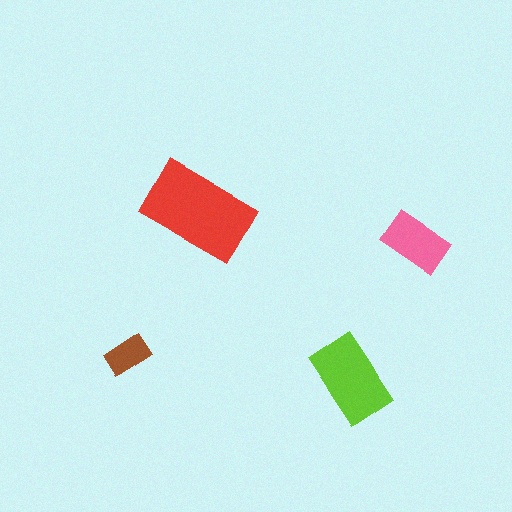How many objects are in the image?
There are 4 objects in the image.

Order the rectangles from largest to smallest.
the red one, the lime one, the pink one, the brown one.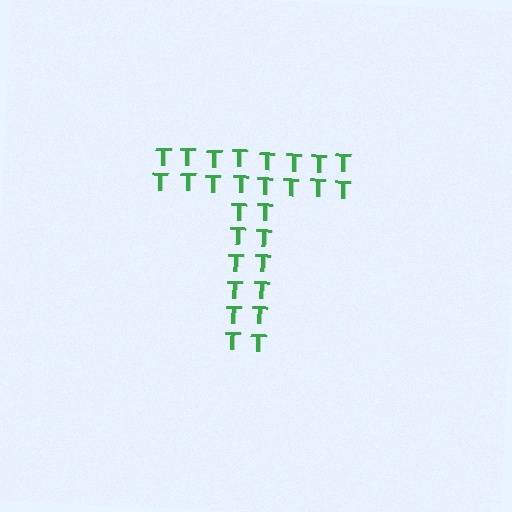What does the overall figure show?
The overall figure shows the letter T.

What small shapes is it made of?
It is made of small letter T's.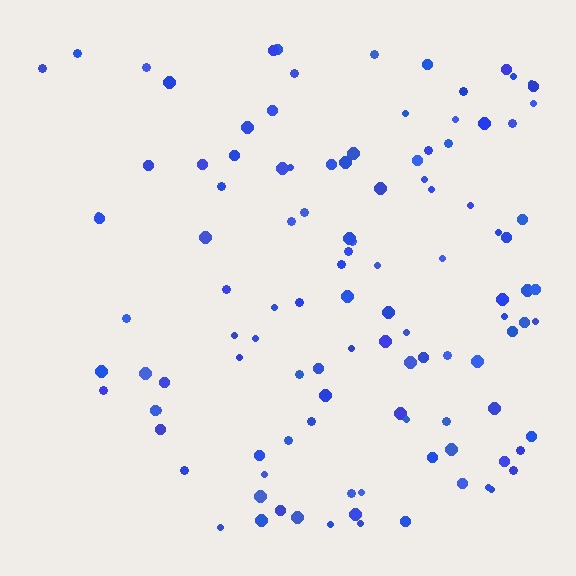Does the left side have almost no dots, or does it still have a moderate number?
Still a moderate number, just noticeably fewer than the right.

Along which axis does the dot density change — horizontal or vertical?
Horizontal.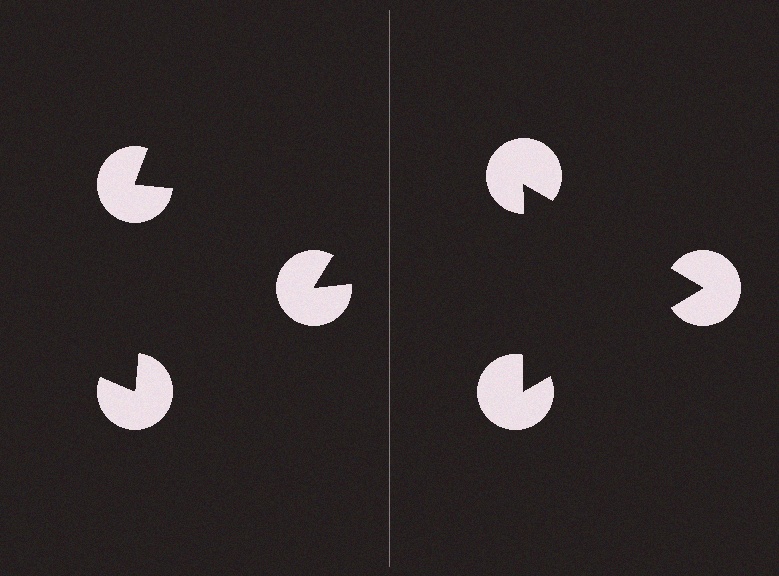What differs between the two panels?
The pac-man discs are positioned identically on both sides; only the wedge orientations differ. On the right they align to a triangle; on the left they are misaligned.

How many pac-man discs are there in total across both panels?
6 — 3 on each side.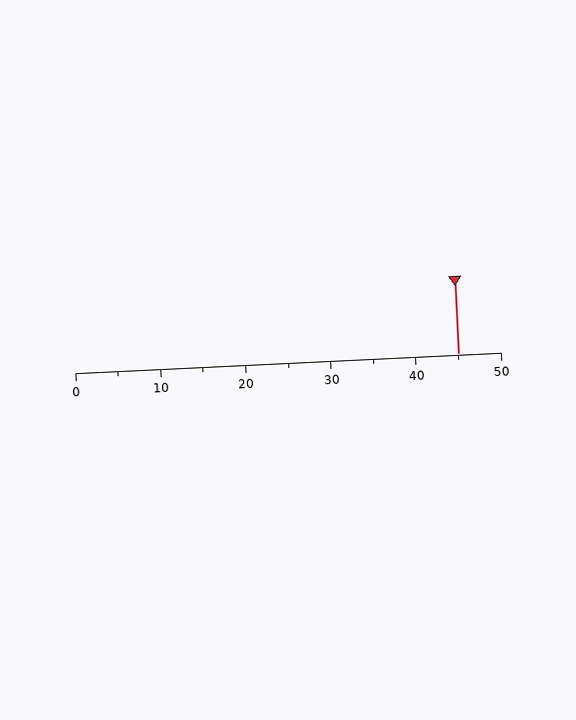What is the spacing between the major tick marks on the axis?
The major ticks are spaced 10 apart.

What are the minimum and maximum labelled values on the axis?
The axis runs from 0 to 50.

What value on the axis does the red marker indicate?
The marker indicates approximately 45.